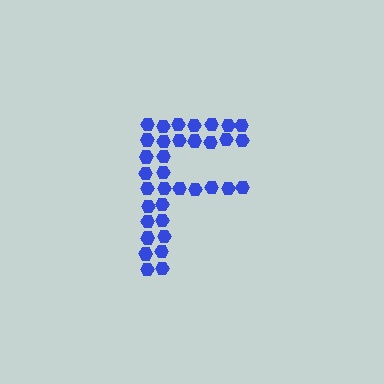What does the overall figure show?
The overall figure shows the letter F.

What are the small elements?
The small elements are hexagons.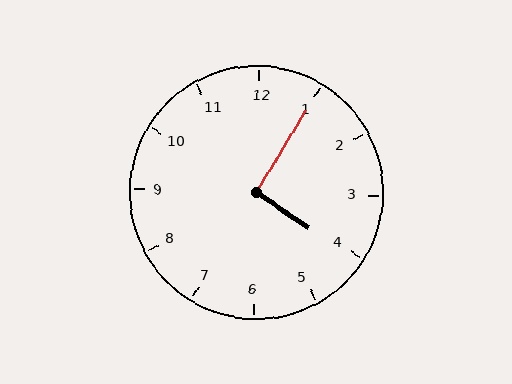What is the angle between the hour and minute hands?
Approximately 92 degrees.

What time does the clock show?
4:05.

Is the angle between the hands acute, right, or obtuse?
It is right.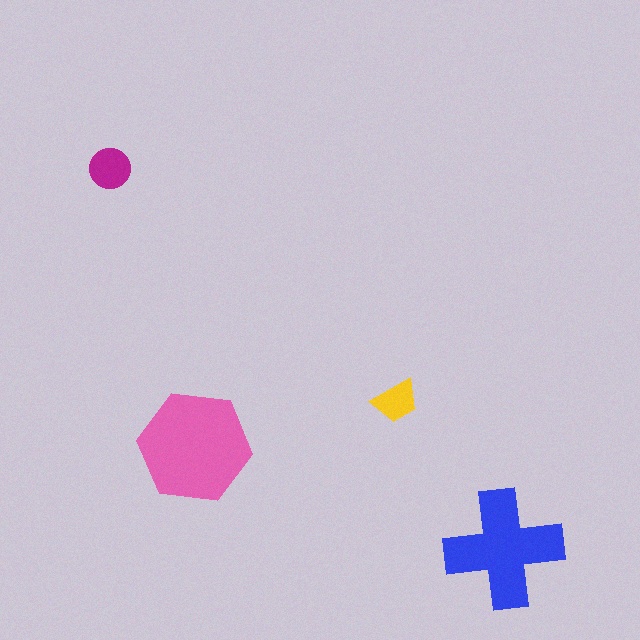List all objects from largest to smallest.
The pink hexagon, the blue cross, the magenta circle, the yellow trapezoid.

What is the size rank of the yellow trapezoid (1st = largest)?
4th.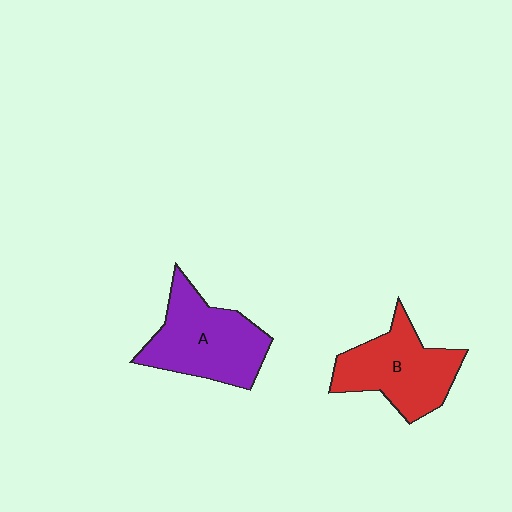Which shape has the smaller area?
Shape B (red).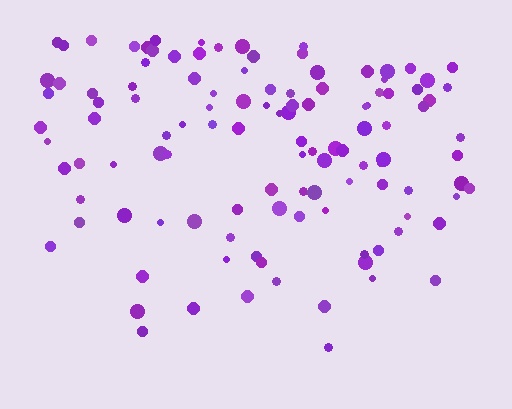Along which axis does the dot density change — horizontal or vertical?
Vertical.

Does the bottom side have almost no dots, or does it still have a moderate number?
Still a moderate number, just noticeably fewer than the top.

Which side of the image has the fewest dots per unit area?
The bottom.